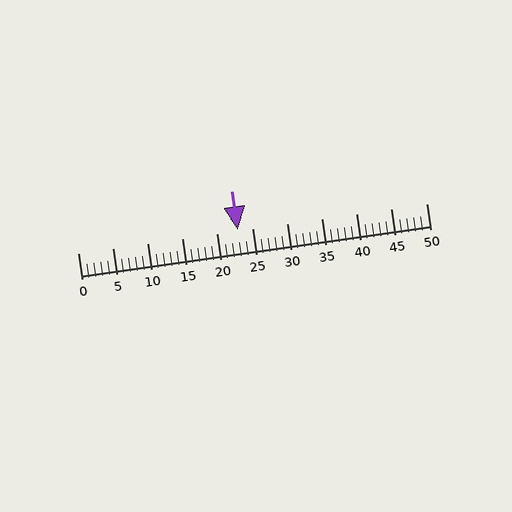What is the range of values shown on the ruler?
The ruler shows values from 0 to 50.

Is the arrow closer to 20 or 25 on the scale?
The arrow is closer to 25.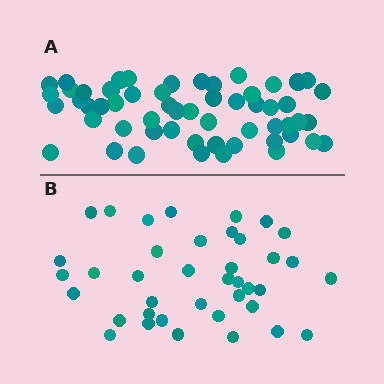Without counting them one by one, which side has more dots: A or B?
Region A (the top region) has more dots.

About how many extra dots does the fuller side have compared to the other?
Region A has approximately 15 more dots than region B.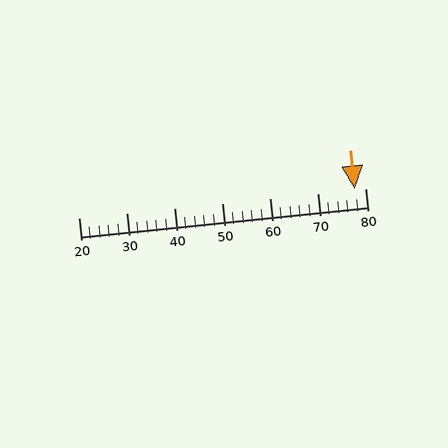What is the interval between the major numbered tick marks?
The major tick marks are spaced 10 units apart.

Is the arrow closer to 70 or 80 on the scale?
The arrow is closer to 80.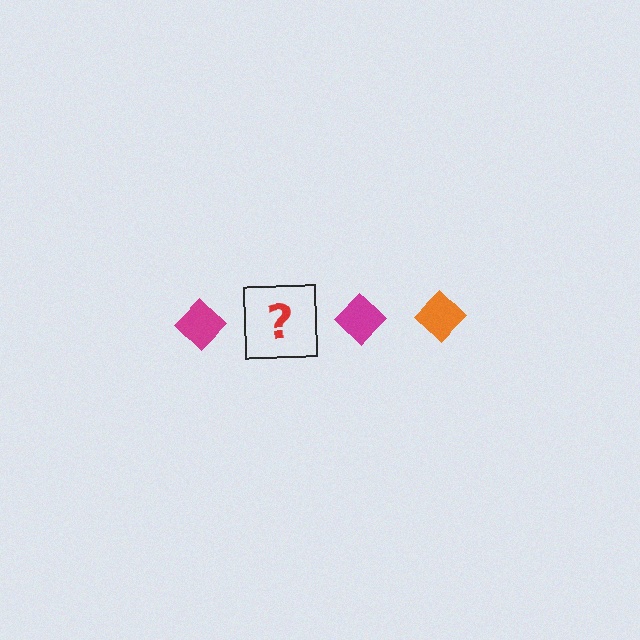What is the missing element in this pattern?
The missing element is an orange diamond.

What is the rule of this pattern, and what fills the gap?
The rule is that the pattern cycles through magenta, orange diamonds. The gap should be filled with an orange diamond.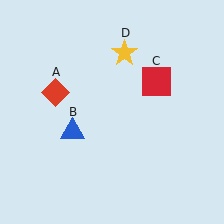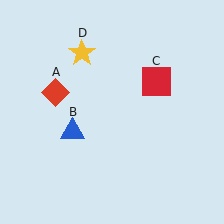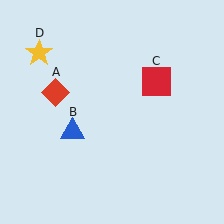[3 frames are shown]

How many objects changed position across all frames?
1 object changed position: yellow star (object D).